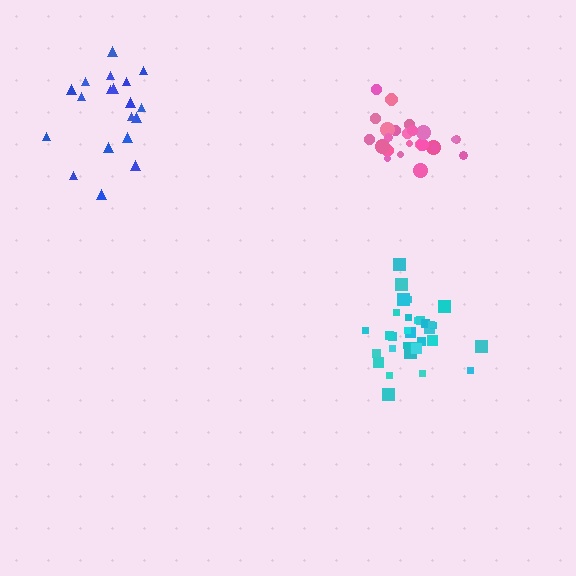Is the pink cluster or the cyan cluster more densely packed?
Cyan.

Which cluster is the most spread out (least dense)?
Blue.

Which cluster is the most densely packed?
Cyan.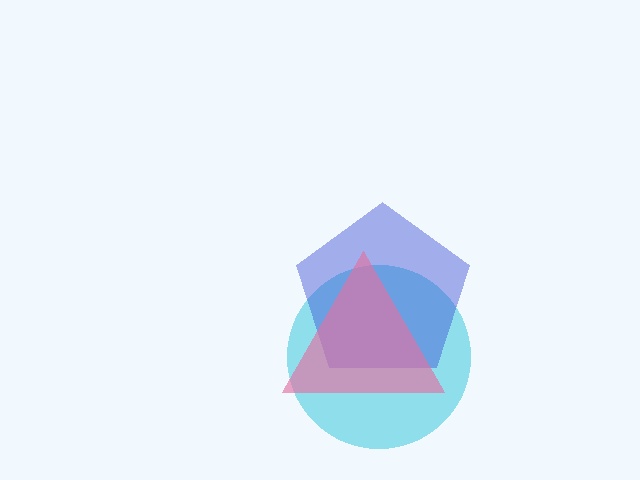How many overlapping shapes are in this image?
There are 3 overlapping shapes in the image.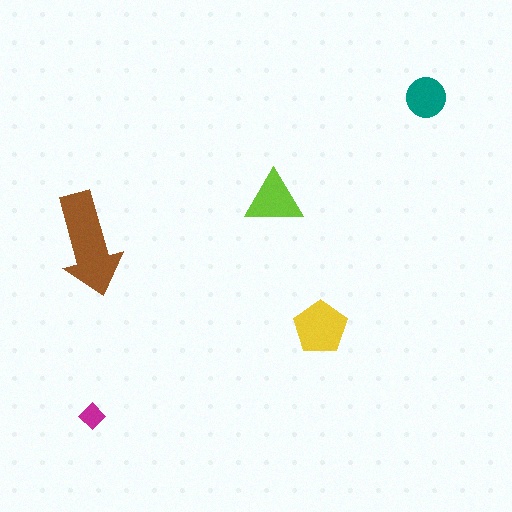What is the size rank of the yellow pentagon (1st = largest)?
2nd.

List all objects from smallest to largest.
The magenta diamond, the teal circle, the lime triangle, the yellow pentagon, the brown arrow.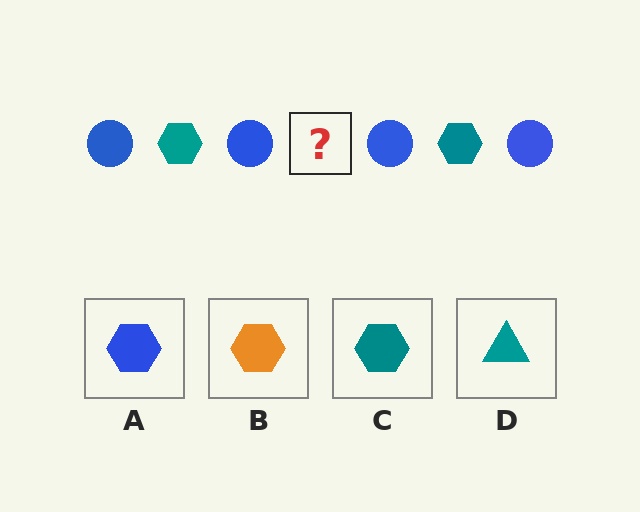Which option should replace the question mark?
Option C.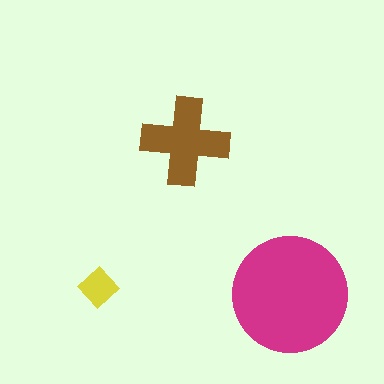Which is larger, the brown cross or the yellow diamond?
The brown cross.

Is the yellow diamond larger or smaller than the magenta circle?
Smaller.